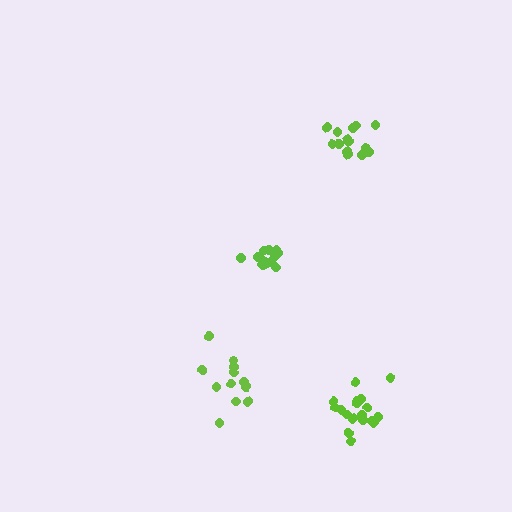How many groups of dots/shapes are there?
There are 4 groups.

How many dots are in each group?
Group 1: 12 dots, Group 2: 14 dots, Group 3: 12 dots, Group 4: 18 dots (56 total).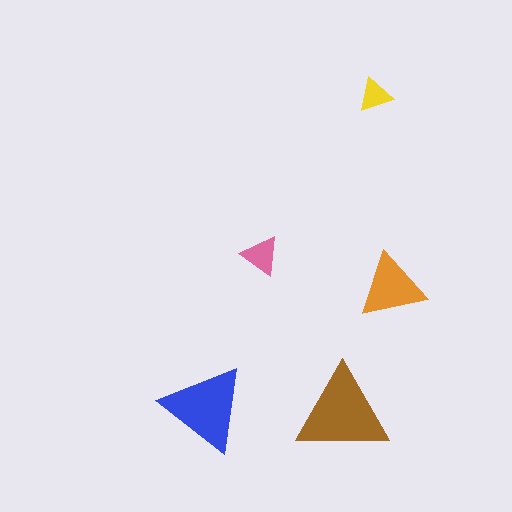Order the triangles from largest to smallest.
the brown one, the blue one, the orange one, the pink one, the yellow one.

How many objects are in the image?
There are 5 objects in the image.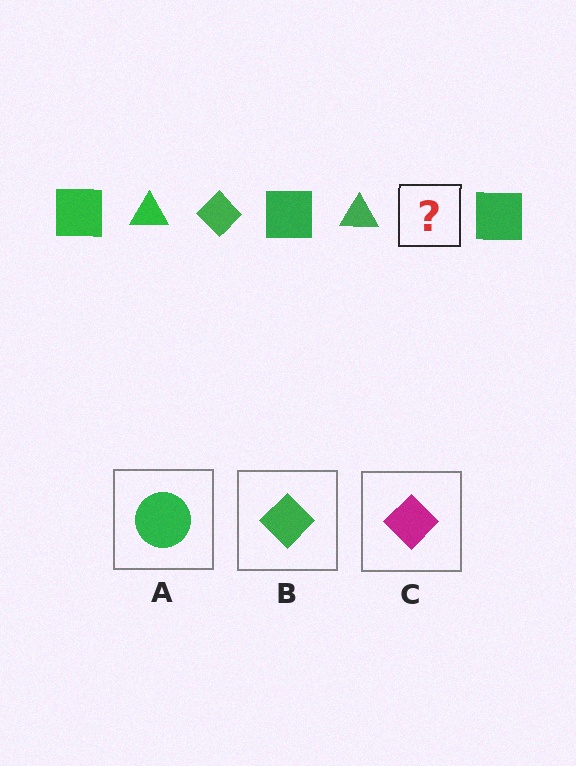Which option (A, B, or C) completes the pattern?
B.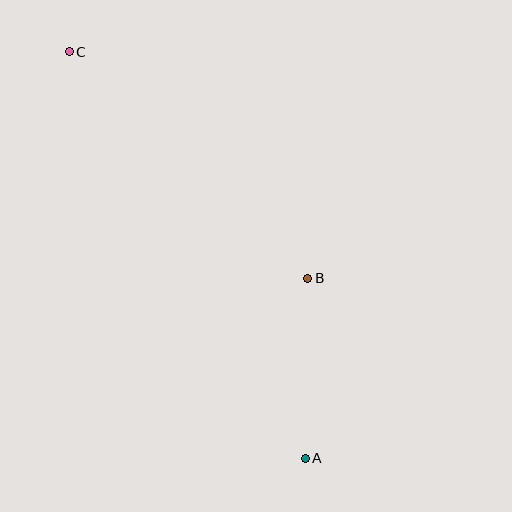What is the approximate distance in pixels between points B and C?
The distance between B and C is approximately 329 pixels.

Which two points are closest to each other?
Points A and B are closest to each other.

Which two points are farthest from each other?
Points A and C are farthest from each other.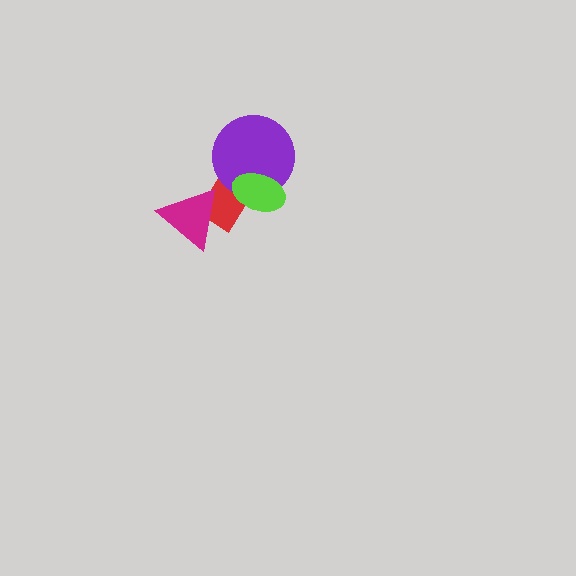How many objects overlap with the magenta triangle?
1 object overlaps with the magenta triangle.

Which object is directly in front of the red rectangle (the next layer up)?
The purple circle is directly in front of the red rectangle.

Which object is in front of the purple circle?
The lime ellipse is in front of the purple circle.